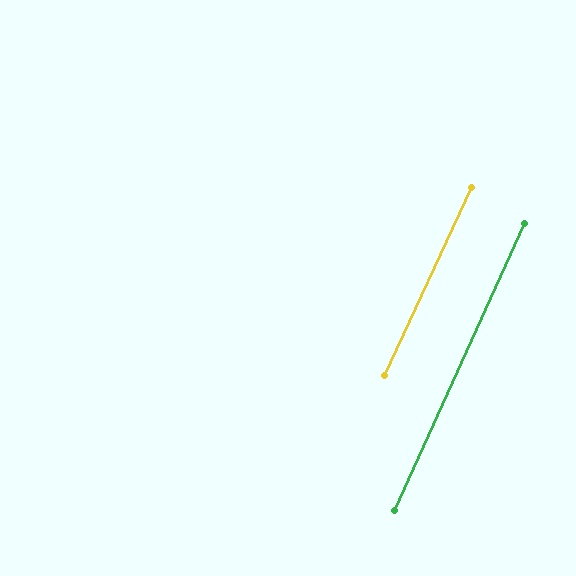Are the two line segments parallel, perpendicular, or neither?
Parallel — their directions differ by only 0.5°.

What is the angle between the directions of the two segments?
Approximately 1 degree.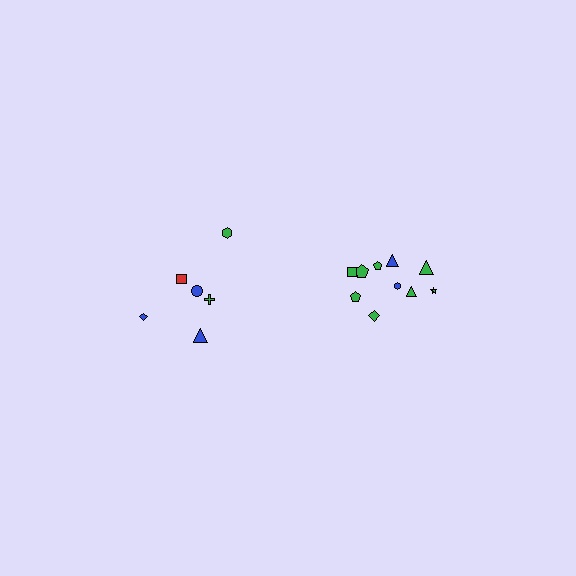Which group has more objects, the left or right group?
The right group.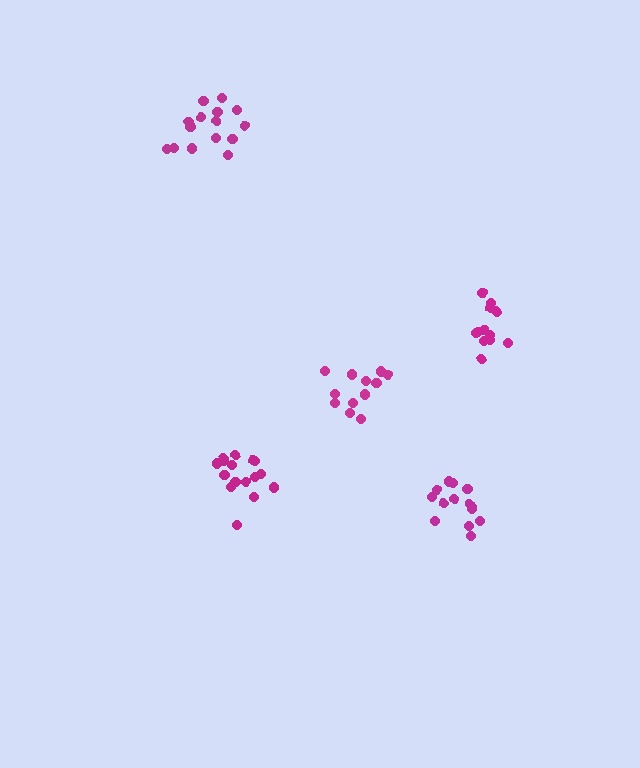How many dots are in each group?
Group 1: 12 dots, Group 2: 12 dots, Group 3: 14 dots, Group 4: 15 dots, Group 5: 16 dots (69 total).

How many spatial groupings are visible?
There are 5 spatial groupings.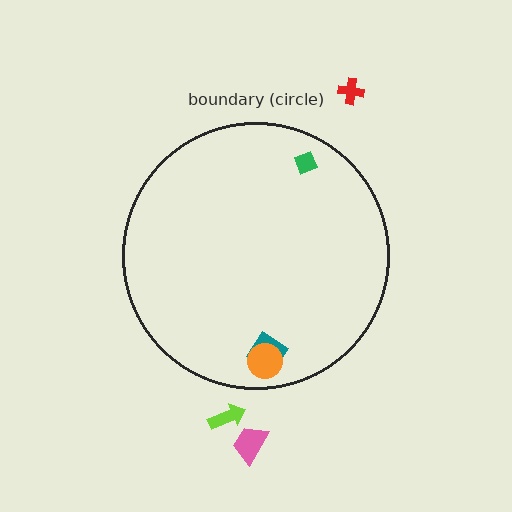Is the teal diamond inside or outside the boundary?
Inside.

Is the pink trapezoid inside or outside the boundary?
Outside.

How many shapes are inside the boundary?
3 inside, 3 outside.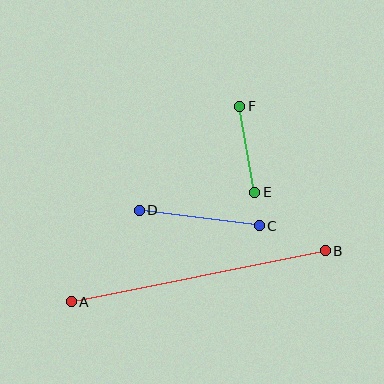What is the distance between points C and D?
The distance is approximately 121 pixels.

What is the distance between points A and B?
The distance is approximately 259 pixels.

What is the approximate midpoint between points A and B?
The midpoint is at approximately (198, 276) pixels.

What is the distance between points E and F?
The distance is approximately 88 pixels.